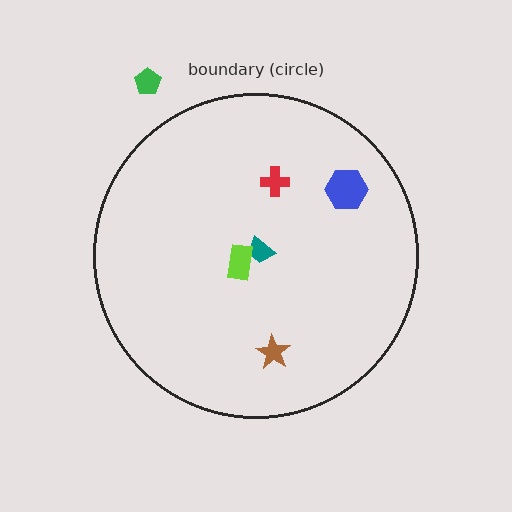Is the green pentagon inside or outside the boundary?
Outside.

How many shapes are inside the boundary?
5 inside, 1 outside.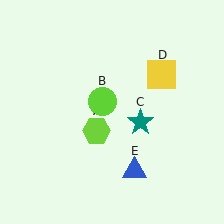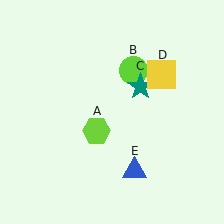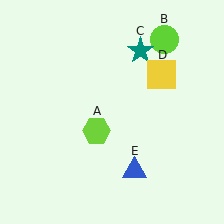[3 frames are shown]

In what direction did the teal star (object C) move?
The teal star (object C) moved up.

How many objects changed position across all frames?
2 objects changed position: lime circle (object B), teal star (object C).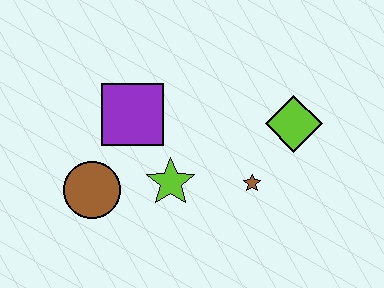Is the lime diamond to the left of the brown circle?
No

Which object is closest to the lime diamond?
The brown star is closest to the lime diamond.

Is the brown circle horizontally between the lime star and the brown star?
No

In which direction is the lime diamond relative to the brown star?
The lime diamond is above the brown star.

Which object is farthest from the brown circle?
The lime diamond is farthest from the brown circle.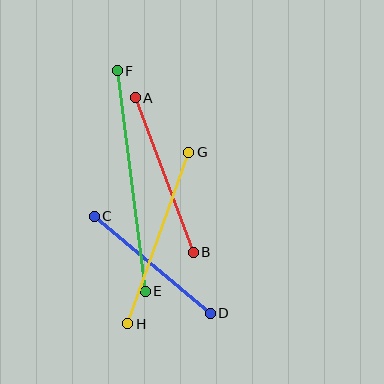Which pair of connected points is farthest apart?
Points E and F are farthest apart.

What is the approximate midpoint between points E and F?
The midpoint is at approximately (131, 181) pixels.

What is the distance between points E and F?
The distance is approximately 222 pixels.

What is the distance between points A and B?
The distance is approximately 165 pixels.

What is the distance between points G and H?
The distance is approximately 182 pixels.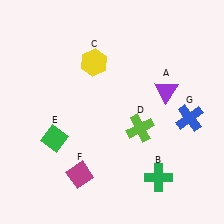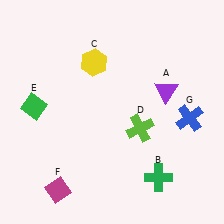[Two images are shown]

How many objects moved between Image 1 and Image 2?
2 objects moved between the two images.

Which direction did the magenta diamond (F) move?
The magenta diamond (F) moved left.